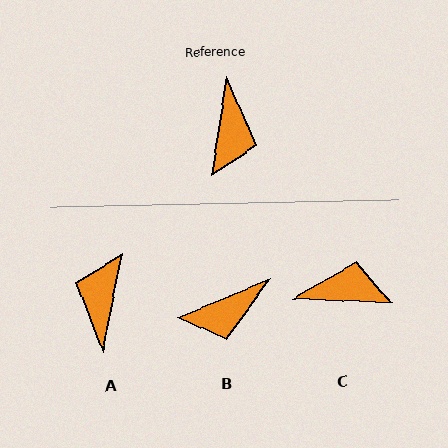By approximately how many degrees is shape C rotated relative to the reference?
Approximately 97 degrees counter-clockwise.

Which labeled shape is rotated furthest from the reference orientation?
A, about 178 degrees away.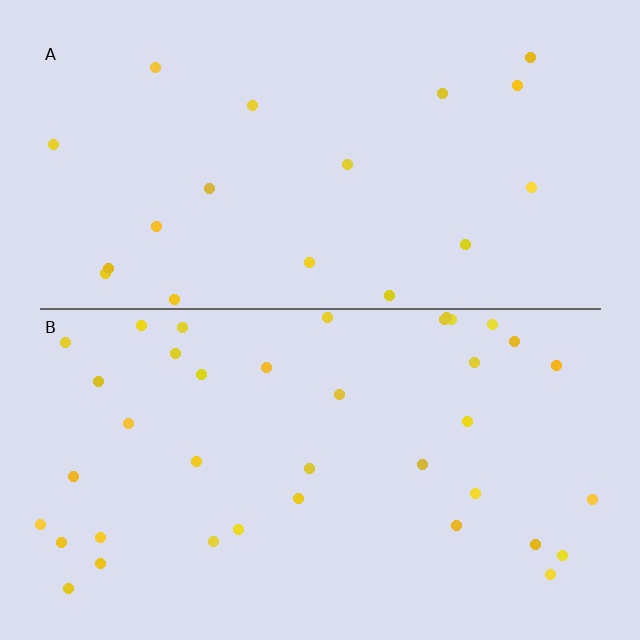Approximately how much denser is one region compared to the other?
Approximately 2.1× — region B over region A.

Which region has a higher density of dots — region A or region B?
B (the bottom).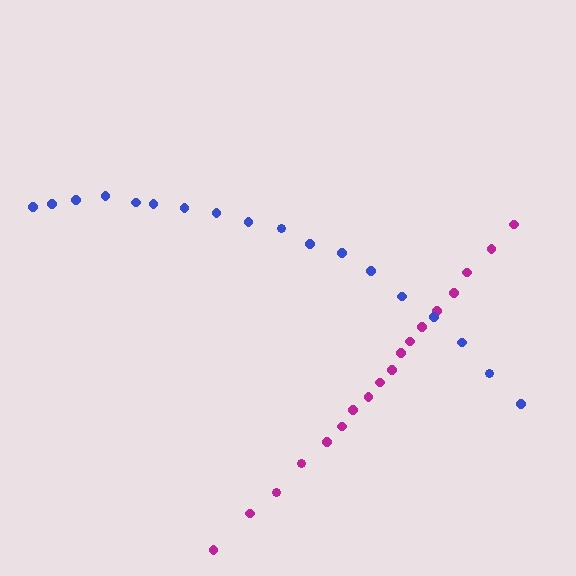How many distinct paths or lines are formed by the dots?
There are 2 distinct paths.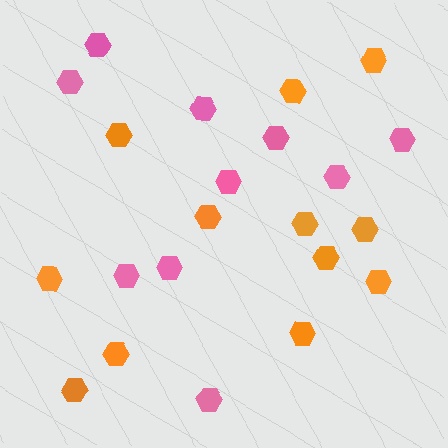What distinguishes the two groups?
There are 2 groups: one group of pink hexagons (10) and one group of orange hexagons (12).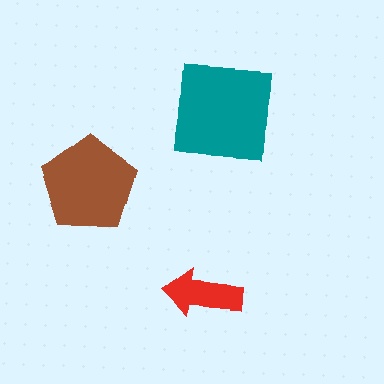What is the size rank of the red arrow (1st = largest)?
3rd.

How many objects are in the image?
There are 3 objects in the image.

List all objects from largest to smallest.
The teal square, the brown pentagon, the red arrow.